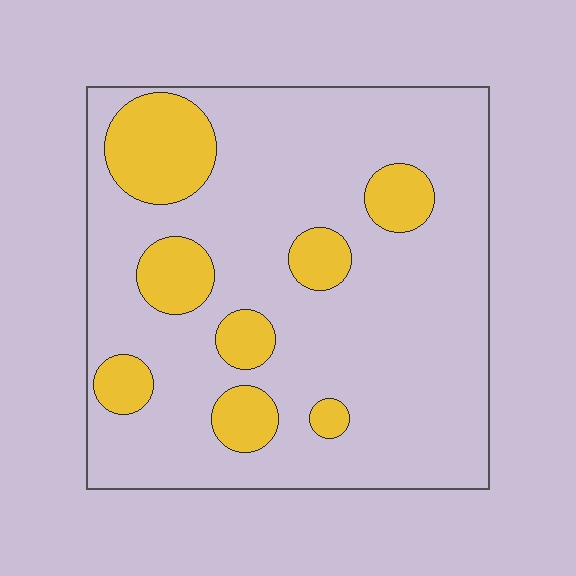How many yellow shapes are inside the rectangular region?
8.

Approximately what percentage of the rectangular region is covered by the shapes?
Approximately 20%.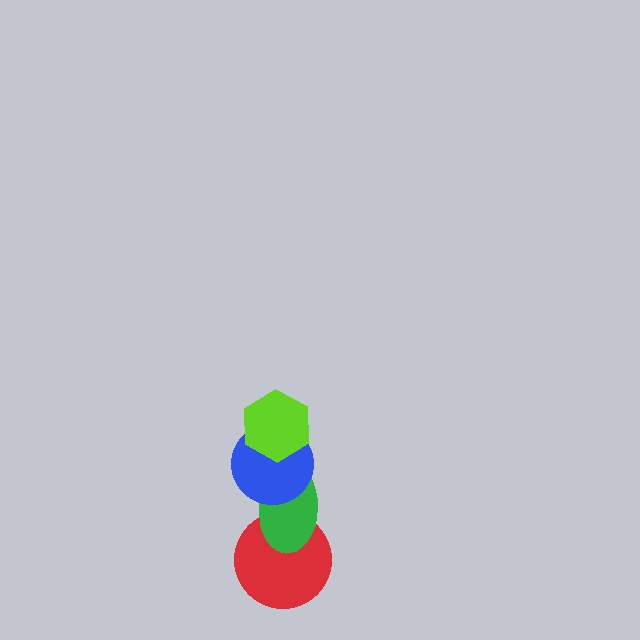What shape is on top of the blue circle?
The lime hexagon is on top of the blue circle.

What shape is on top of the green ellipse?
The blue circle is on top of the green ellipse.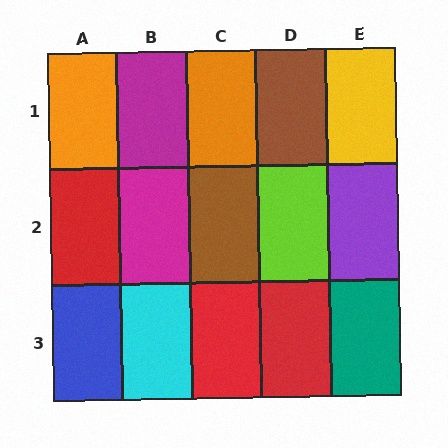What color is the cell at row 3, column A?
Blue.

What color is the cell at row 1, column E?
Yellow.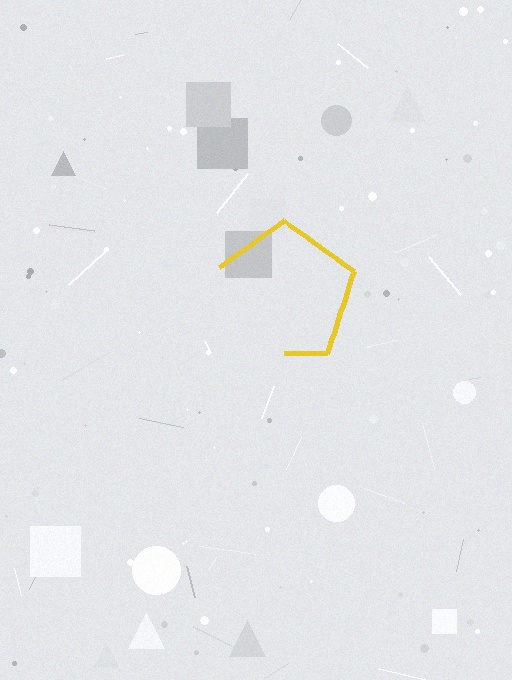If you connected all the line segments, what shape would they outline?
They would outline a pentagon.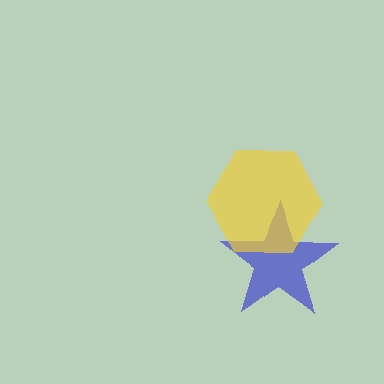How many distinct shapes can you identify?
There are 2 distinct shapes: a blue star, a yellow hexagon.